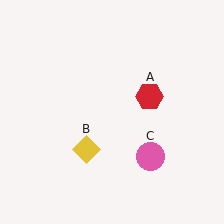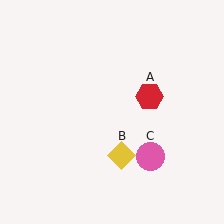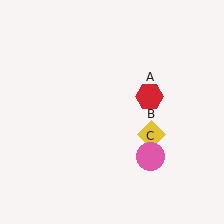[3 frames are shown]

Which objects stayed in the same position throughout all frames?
Red hexagon (object A) and pink circle (object C) remained stationary.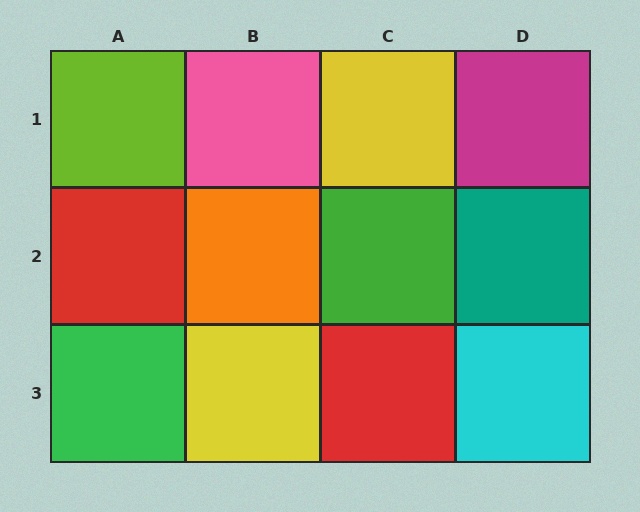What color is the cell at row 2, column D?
Teal.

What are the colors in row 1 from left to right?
Lime, pink, yellow, magenta.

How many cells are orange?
1 cell is orange.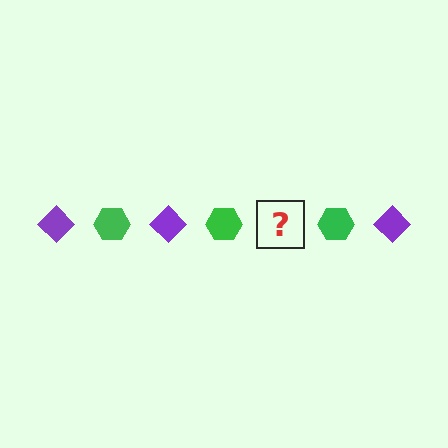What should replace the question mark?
The question mark should be replaced with a purple diamond.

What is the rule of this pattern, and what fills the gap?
The rule is that the pattern alternates between purple diamond and green hexagon. The gap should be filled with a purple diamond.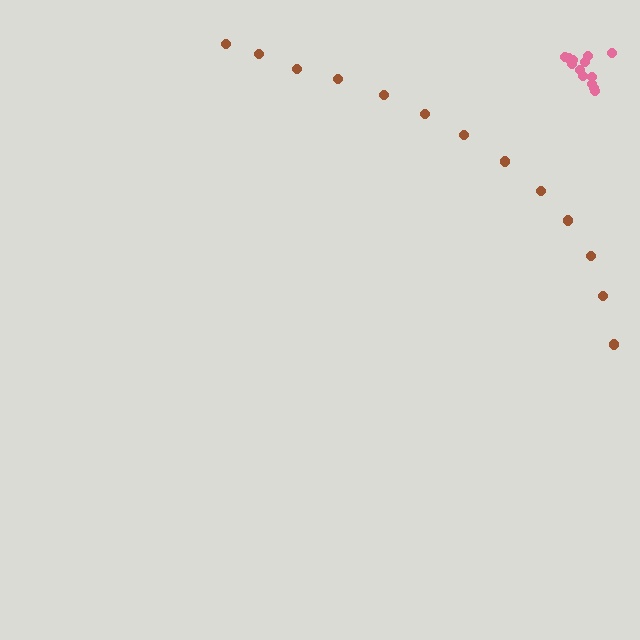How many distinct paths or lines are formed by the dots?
There are 2 distinct paths.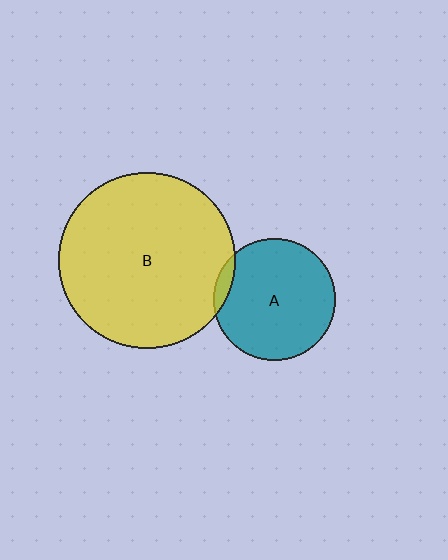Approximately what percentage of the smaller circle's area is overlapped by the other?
Approximately 5%.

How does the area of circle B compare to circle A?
Approximately 2.1 times.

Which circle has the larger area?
Circle B (yellow).